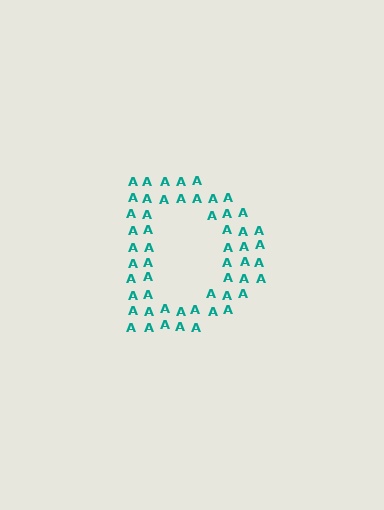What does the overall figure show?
The overall figure shows the letter D.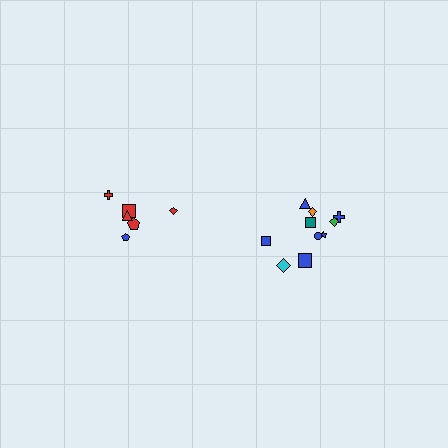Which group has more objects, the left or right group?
The right group.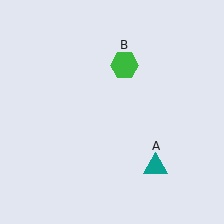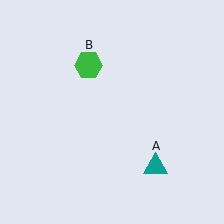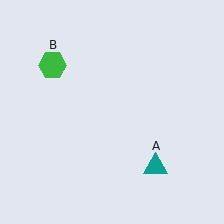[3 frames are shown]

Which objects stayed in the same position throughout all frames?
Teal triangle (object A) remained stationary.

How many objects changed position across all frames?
1 object changed position: green hexagon (object B).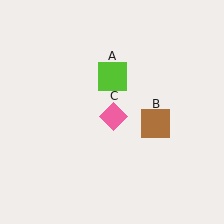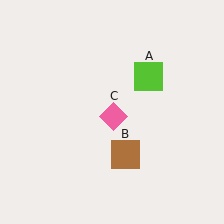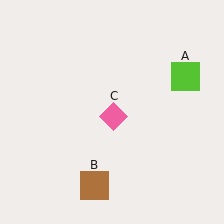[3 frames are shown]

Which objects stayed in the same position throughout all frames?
Pink diamond (object C) remained stationary.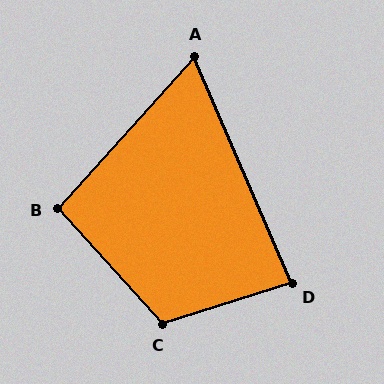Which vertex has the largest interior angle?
C, at approximately 115 degrees.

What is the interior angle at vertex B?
Approximately 96 degrees (obtuse).